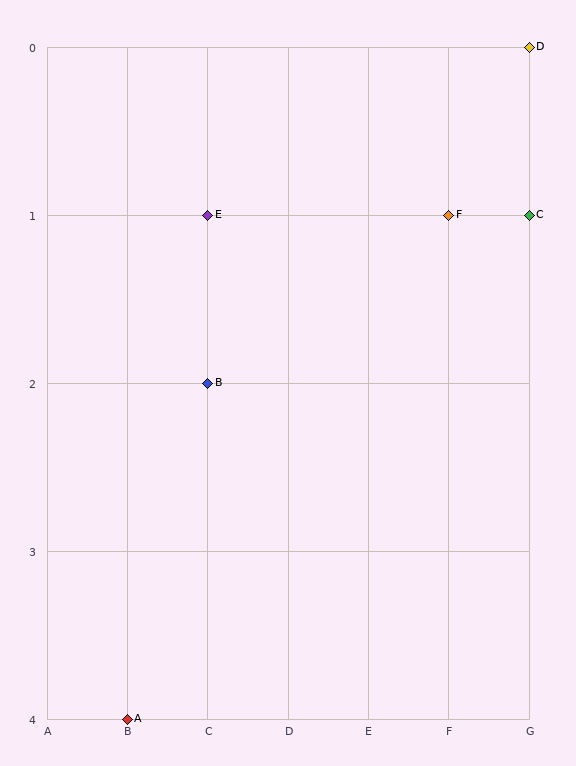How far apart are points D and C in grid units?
Points D and C are 1 row apart.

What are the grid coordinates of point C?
Point C is at grid coordinates (G, 1).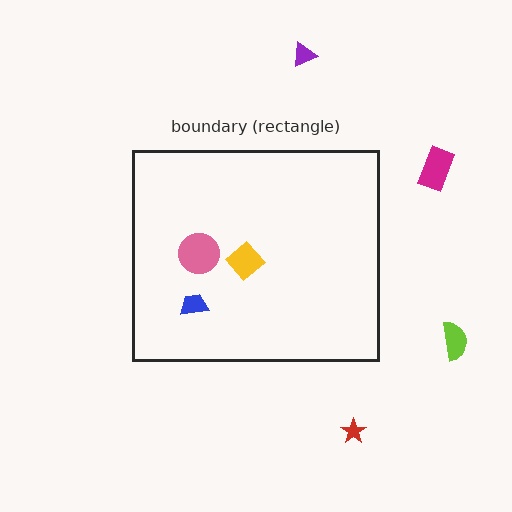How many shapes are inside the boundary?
3 inside, 4 outside.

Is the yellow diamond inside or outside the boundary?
Inside.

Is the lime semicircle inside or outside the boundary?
Outside.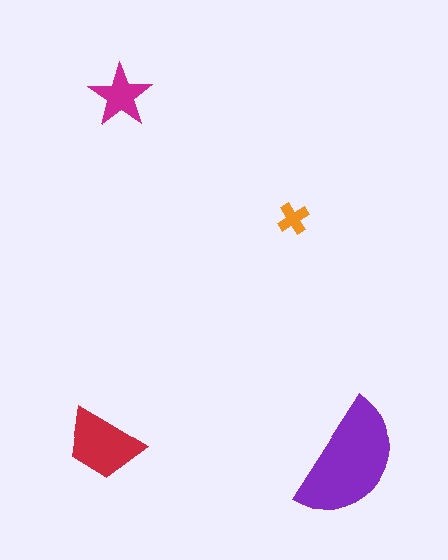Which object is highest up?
The magenta star is topmost.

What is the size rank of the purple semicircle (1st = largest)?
1st.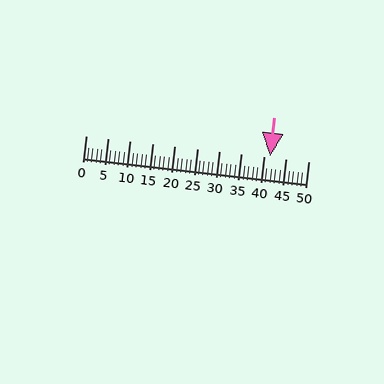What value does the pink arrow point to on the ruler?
The pink arrow points to approximately 41.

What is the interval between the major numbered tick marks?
The major tick marks are spaced 5 units apart.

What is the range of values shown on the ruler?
The ruler shows values from 0 to 50.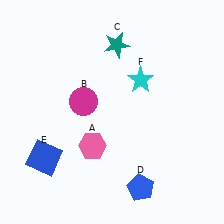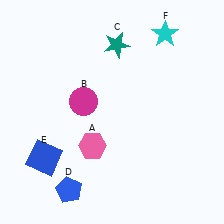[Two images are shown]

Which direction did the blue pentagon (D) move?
The blue pentagon (D) moved left.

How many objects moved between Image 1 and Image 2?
2 objects moved between the two images.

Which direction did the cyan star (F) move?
The cyan star (F) moved up.